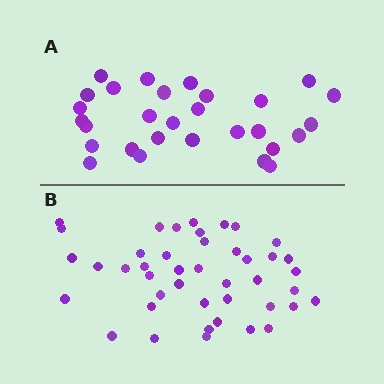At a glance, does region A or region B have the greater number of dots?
Region B (the bottom region) has more dots.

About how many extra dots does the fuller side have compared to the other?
Region B has approximately 15 more dots than region A.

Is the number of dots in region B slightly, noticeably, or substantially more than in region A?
Region B has substantially more. The ratio is roughly 1.5 to 1.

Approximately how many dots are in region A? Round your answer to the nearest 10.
About 30 dots. (The exact count is 29, which rounds to 30.)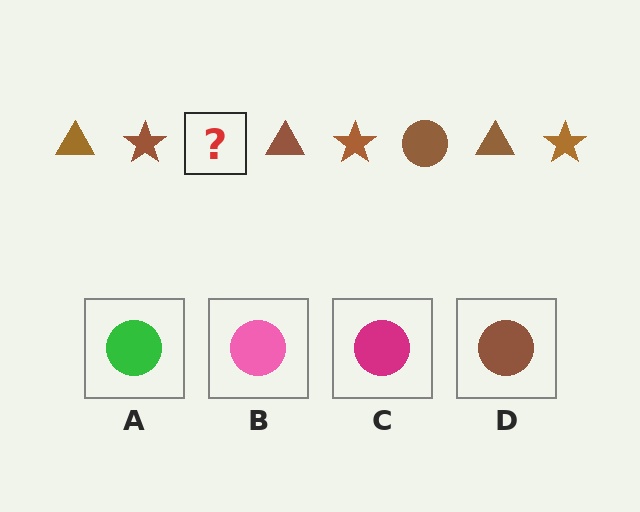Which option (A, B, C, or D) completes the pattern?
D.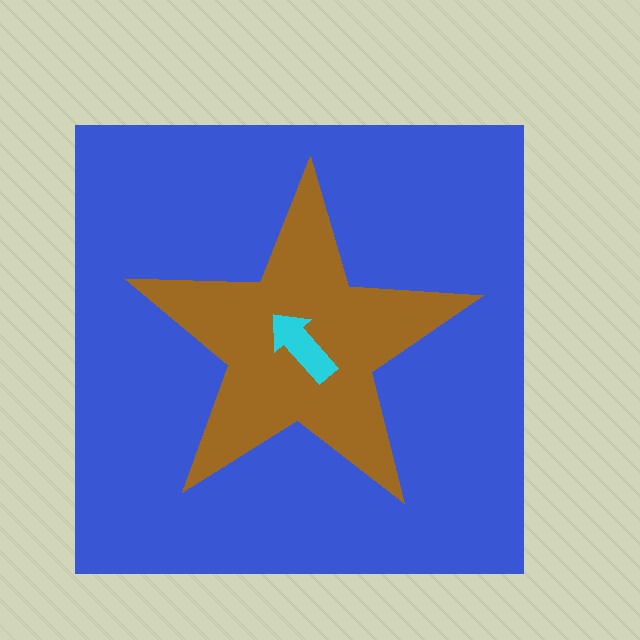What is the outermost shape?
The blue square.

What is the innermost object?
The cyan arrow.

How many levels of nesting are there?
3.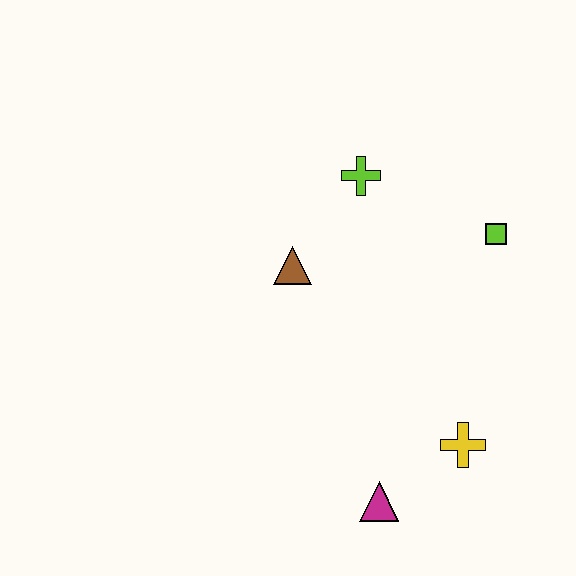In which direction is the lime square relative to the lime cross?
The lime square is to the right of the lime cross.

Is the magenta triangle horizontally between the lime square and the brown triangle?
Yes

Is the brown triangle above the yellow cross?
Yes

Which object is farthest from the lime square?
The magenta triangle is farthest from the lime square.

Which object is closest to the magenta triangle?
The yellow cross is closest to the magenta triangle.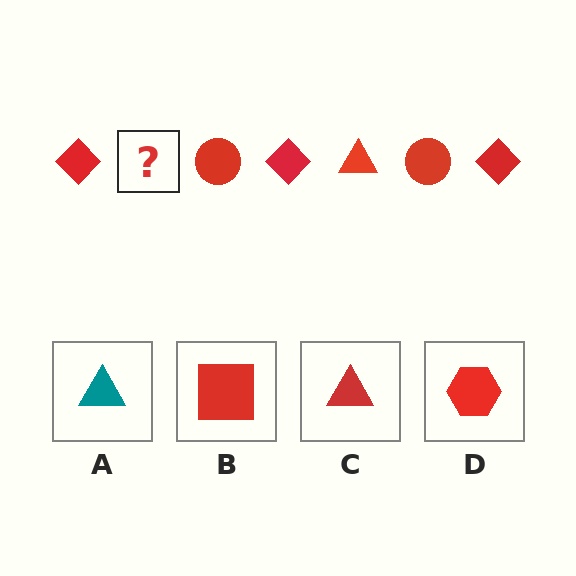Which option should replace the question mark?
Option C.